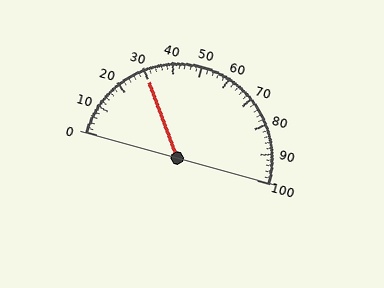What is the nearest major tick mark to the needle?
The nearest major tick mark is 30.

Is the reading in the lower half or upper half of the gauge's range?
The reading is in the lower half of the range (0 to 100).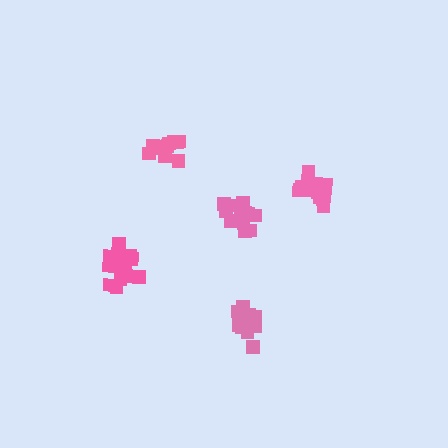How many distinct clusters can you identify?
There are 5 distinct clusters.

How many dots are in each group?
Group 1: 15 dots, Group 2: 17 dots, Group 3: 12 dots, Group 4: 14 dots, Group 5: 15 dots (73 total).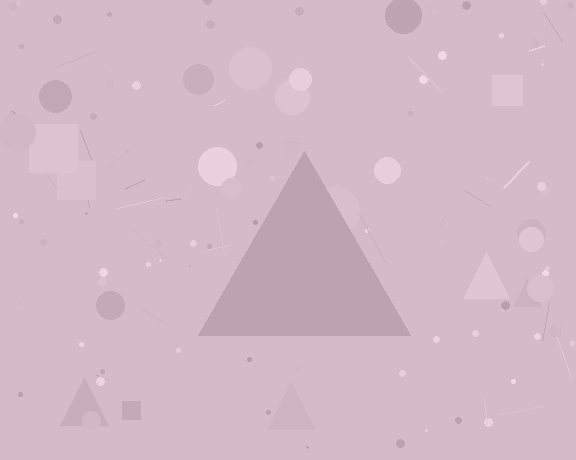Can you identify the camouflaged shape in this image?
The camouflaged shape is a triangle.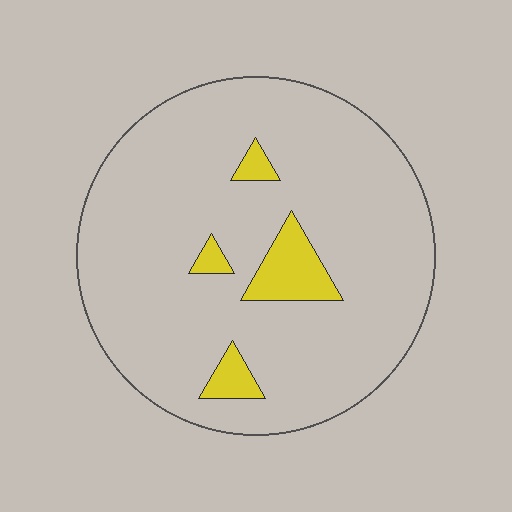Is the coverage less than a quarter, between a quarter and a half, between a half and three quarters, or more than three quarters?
Less than a quarter.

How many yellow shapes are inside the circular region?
4.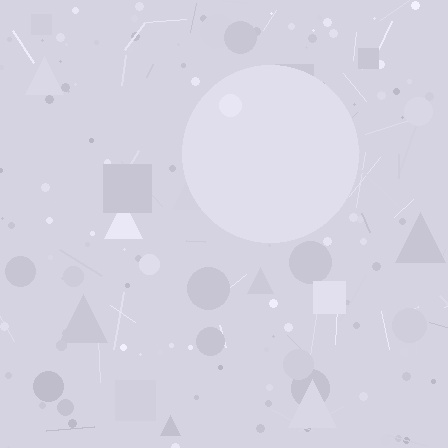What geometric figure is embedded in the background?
A circle is embedded in the background.